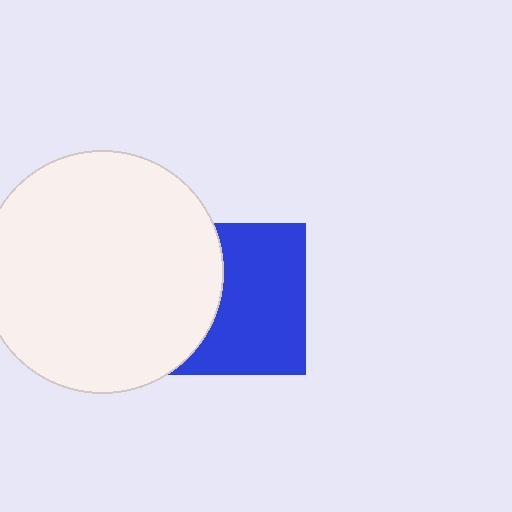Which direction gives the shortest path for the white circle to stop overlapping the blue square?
Moving left gives the shortest separation.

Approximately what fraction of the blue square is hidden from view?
Roughly 38% of the blue square is hidden behind the white circle.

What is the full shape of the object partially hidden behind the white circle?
The partially hidden object is a blue square.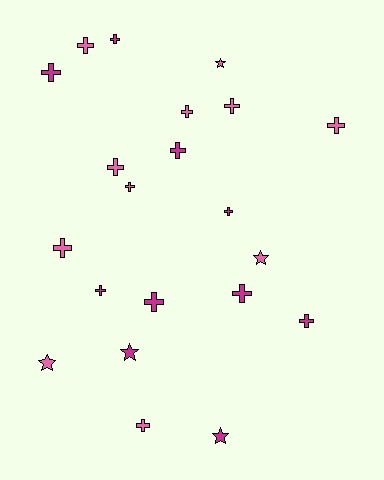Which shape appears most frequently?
Cross, with 16 objects.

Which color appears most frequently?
Pink, with 11 objects.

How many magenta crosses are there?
There are 8 magenta crosses.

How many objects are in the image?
There are 21 objects.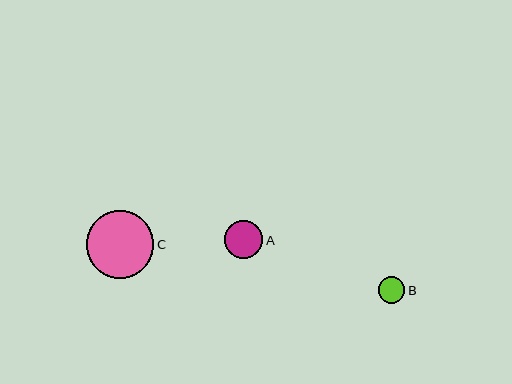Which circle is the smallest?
Circle B is the smallest with a size of approximately 26 pixels.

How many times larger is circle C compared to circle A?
Circle C is approximately 1.8 times the size of circle A.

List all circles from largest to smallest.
From largest to smallest: C, A, B.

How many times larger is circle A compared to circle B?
Circle A is approximately 1.5 times the size of circle B.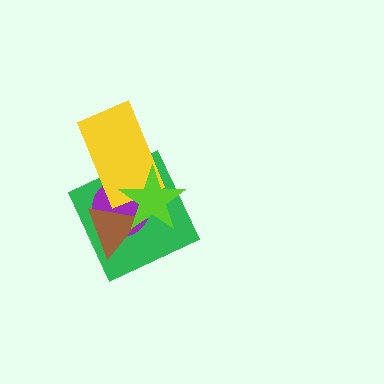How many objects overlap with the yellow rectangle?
3 objects overlap with the yellow rectangle.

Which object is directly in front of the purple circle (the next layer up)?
The yellow rectangle is directly in front of the purple circle.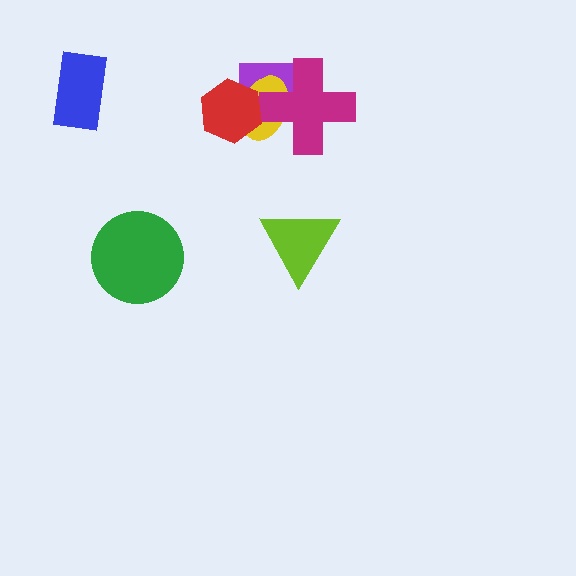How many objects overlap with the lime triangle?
0 objects overlap with the lime triangle.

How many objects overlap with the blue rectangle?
0 objects overlap with the blue rectangle.